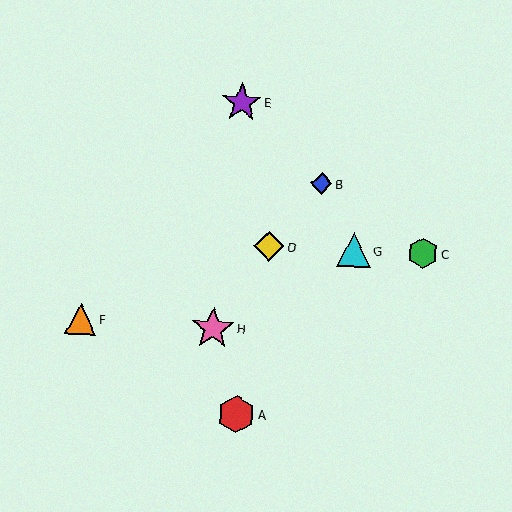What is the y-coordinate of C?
Object C is at y≈253.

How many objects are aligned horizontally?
3 objects (C, D, G) are aligned horizontally.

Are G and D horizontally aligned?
Yes, both are at y≈250.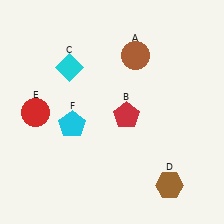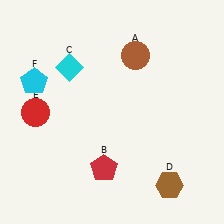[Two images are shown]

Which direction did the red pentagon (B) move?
The red pentagon (B) moved down.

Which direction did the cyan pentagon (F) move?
The cyan pentagon (F) moved up.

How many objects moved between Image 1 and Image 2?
2 objects moved between the two images.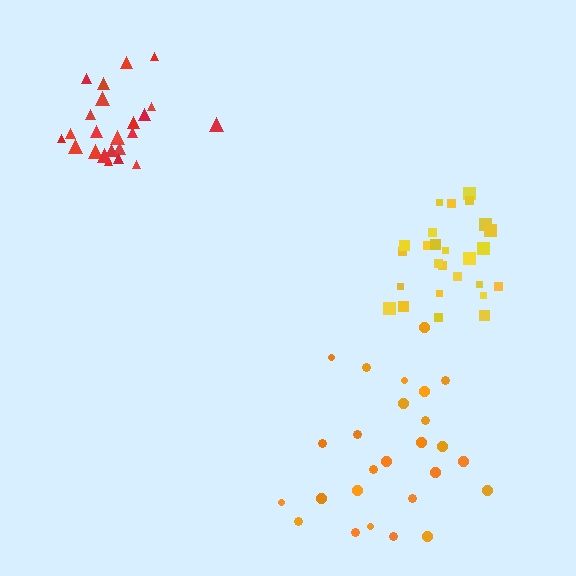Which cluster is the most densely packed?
Yellow.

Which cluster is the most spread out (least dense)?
Orange.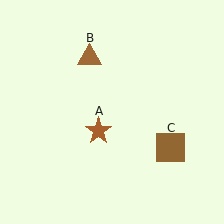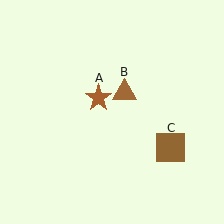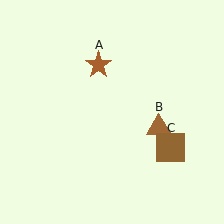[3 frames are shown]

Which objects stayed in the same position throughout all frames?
Brown square (object C) remained stationary.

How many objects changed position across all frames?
2 objects changed position: brown star (object A), brown triangle (object B).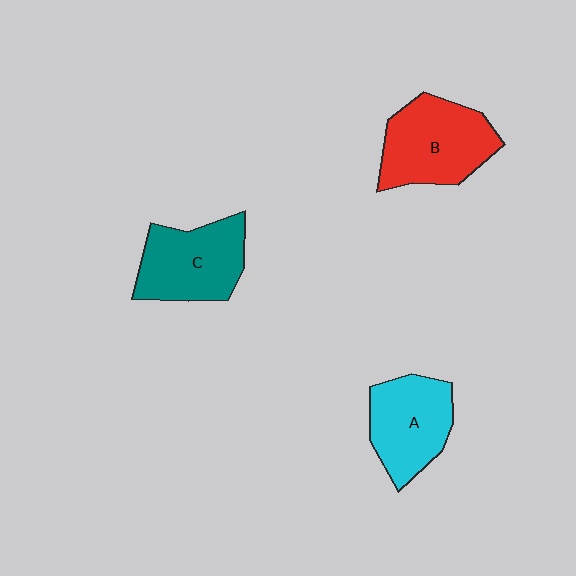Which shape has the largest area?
Shape B (red).